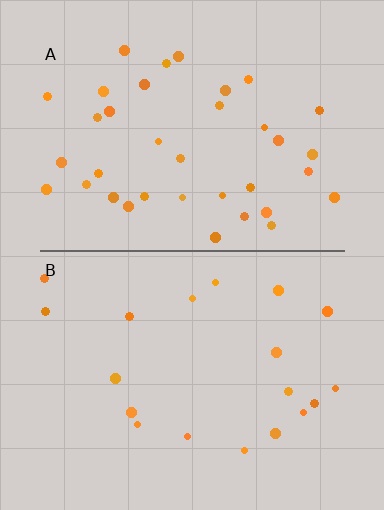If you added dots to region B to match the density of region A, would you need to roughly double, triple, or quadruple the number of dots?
Approximately double.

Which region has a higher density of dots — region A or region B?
A (the top).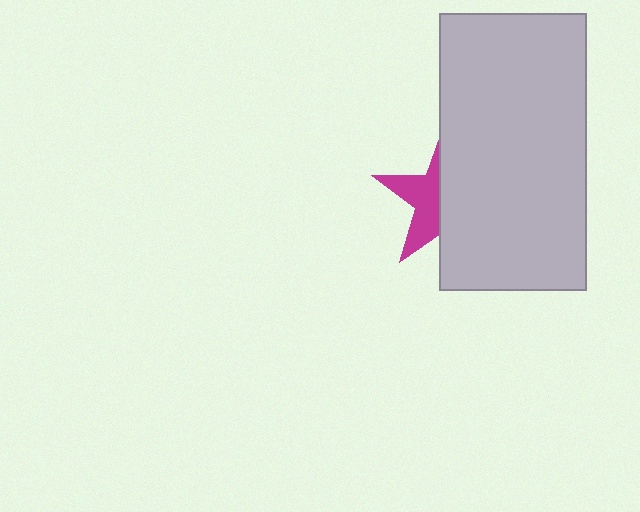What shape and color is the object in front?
The object in front is a light gray rectangle.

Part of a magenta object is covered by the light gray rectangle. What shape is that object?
It is a star.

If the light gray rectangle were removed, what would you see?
You would see the complete magenta star.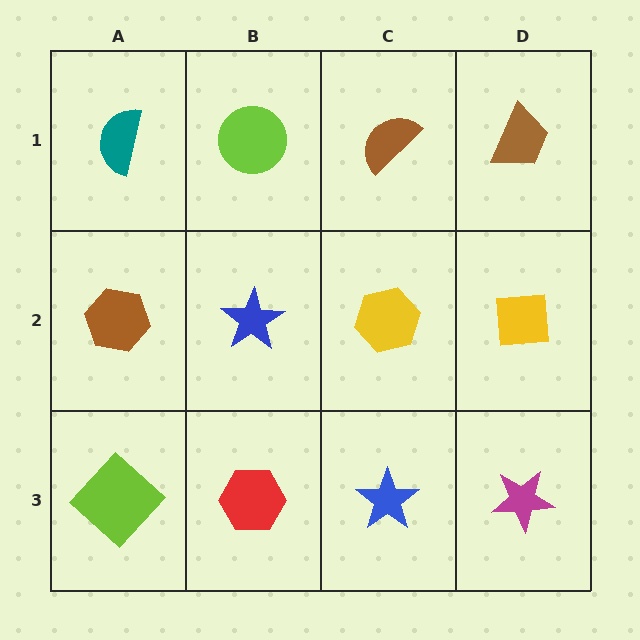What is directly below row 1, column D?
A yellow square.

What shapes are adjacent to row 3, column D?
A yellow square (row 2, column D), a blue star (row 3, column C).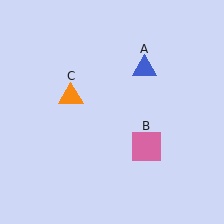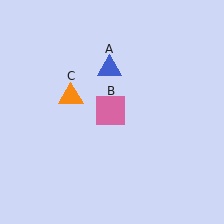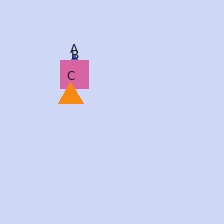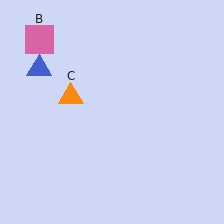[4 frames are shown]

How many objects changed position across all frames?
2 objects changed position: blue triangle (object A), pink square (object B).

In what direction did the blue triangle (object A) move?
The blue triangle (object A) moved left.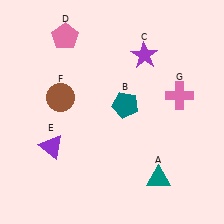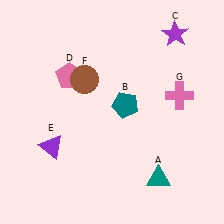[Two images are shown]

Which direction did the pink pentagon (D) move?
The pink pentagon (D) moved down.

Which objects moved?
The objects that moved are: the purple star (C), the pink pentagon (D), the brown circle (F).